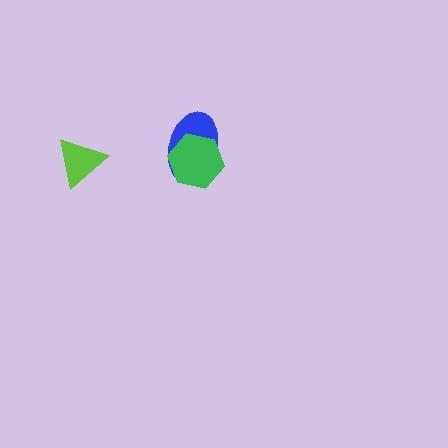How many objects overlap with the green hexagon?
1 object overlaps with the green hexagon.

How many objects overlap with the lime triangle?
0 objects overlap with the lime triangle.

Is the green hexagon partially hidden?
No, no other shape covers it.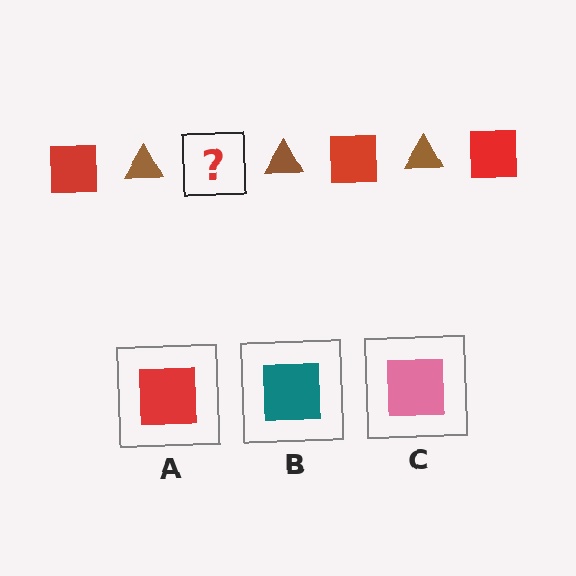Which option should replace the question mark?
Option A.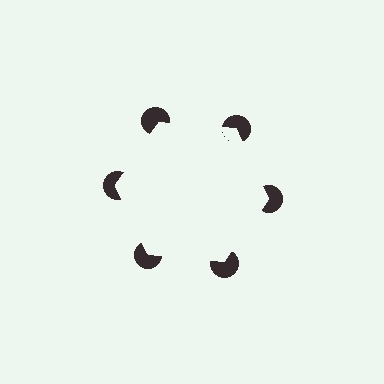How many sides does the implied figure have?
6 sides.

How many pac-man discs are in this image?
There are 6 — one at each vertex of the illusory hexagon.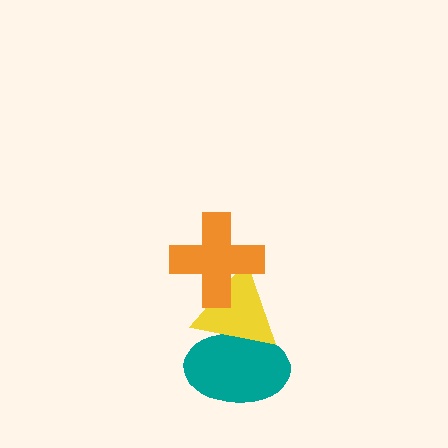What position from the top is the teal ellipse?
The teal ellipse is 3rd from the top.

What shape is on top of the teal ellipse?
The yellow triangle is on top of the teal ellipse.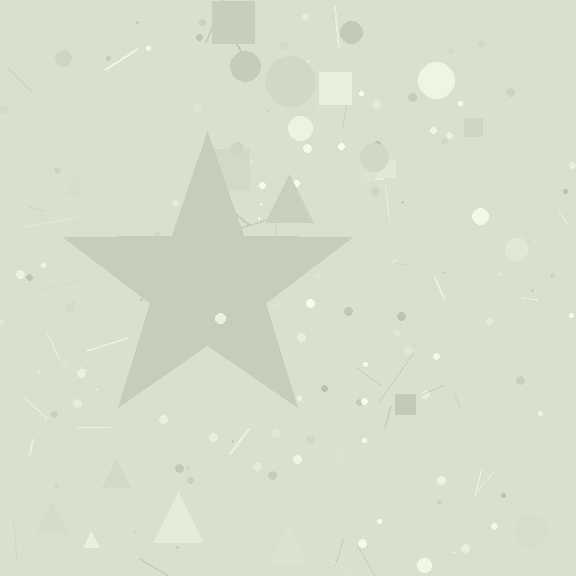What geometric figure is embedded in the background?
A star is embedded in the background.